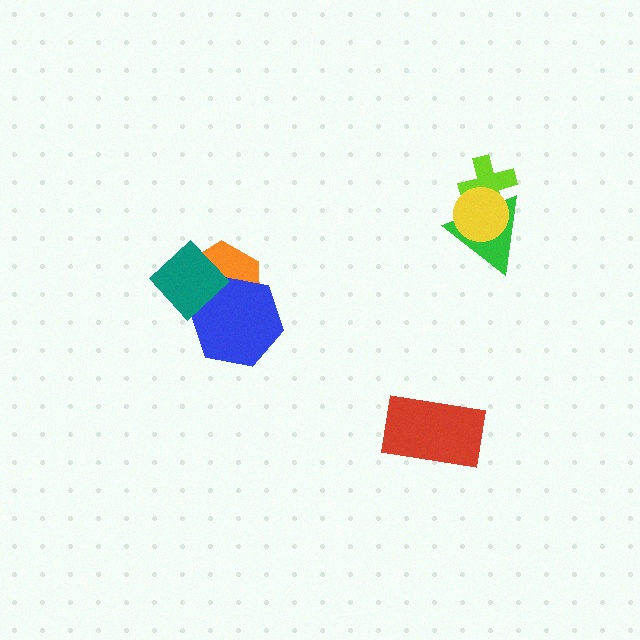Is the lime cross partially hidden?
Yes, it is partially covered by another shape.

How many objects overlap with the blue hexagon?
2 objects overlap with the blue hexagon.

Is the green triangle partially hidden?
Yes, it is partially covered by another shape.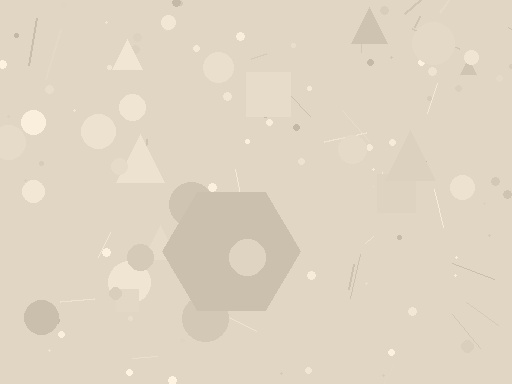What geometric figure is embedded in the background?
A hexagon is embedded in the background.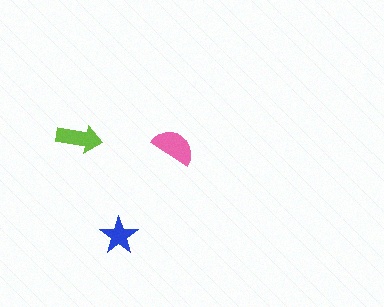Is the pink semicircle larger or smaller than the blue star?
Larger.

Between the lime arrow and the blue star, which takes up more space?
The lime arrow.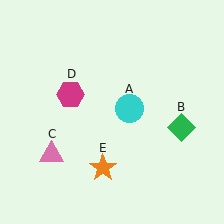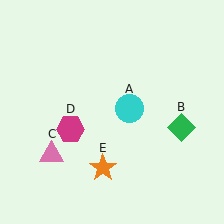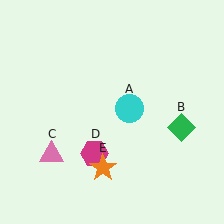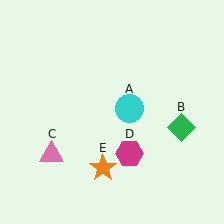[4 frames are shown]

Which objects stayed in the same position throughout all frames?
Cyan circle (object A) and green diamond (object B) and pink triangle (object C) and orange star (object E) remained stationary.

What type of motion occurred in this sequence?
The magenta hexagon (object D) rotated counterclockwise around the center of the scene.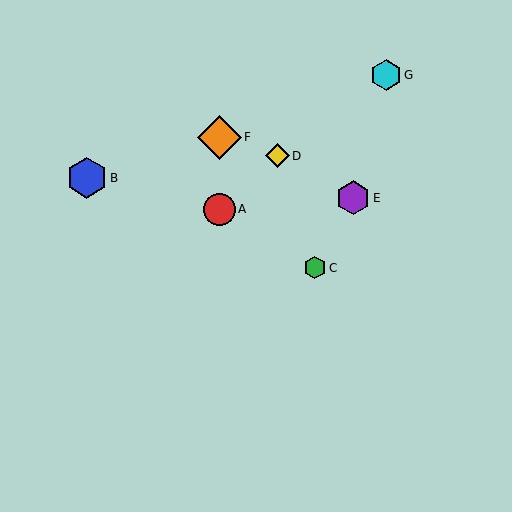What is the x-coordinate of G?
Object G is at x≈386.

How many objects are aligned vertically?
2 objects (A, F) are aligned vertically.